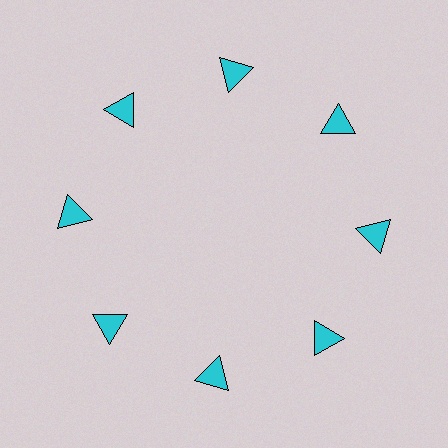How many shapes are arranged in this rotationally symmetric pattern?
There are 8 shapes, arranged in 8 groups of 1.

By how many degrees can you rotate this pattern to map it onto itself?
The pattern maps onto itself every 45 degrees of rotation.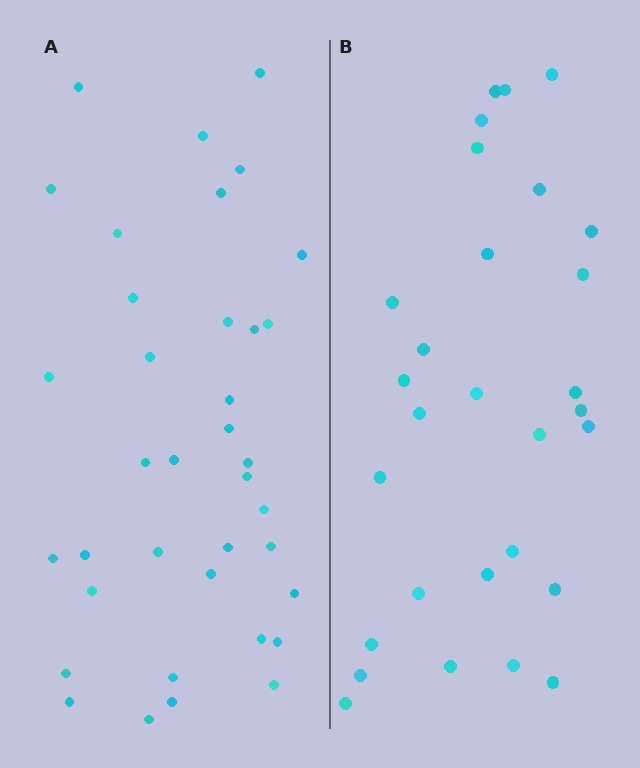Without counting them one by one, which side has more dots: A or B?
Region A (the left region) has more dots.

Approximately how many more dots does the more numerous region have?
Region A has roughly 8 or so more dots than region B.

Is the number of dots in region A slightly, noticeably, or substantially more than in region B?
Region A has noticeably more, but not dramatically so. The ratio is roughly 1.3 to 1.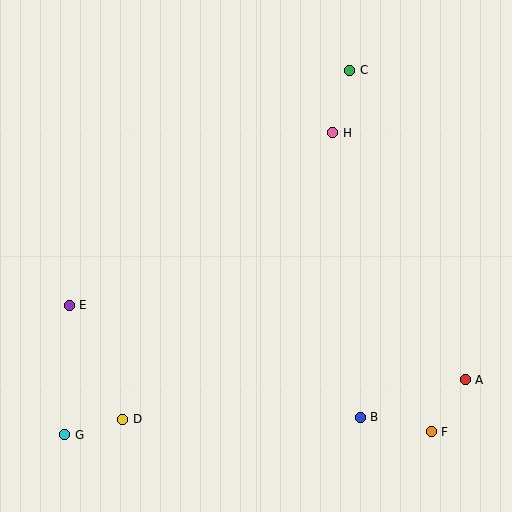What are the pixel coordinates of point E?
Point E is at (69, 305).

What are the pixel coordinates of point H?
Point H is at (333, 133).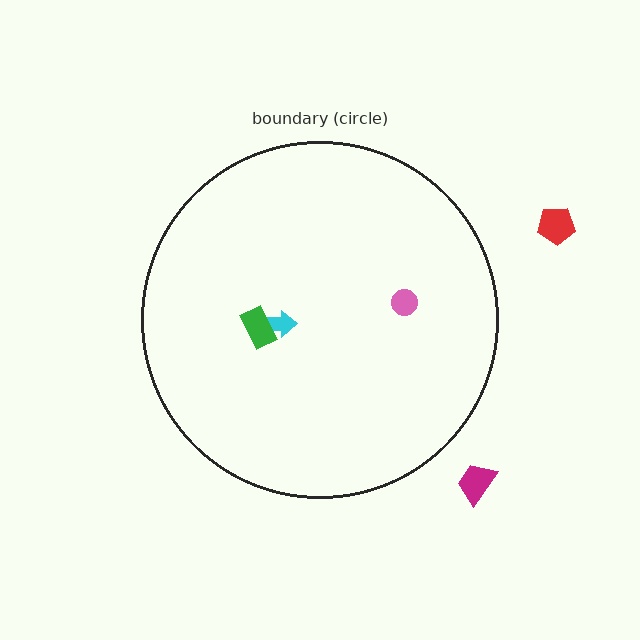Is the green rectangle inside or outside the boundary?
Inside.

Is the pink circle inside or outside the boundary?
Inside.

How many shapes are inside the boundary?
3 inside, 2 outside.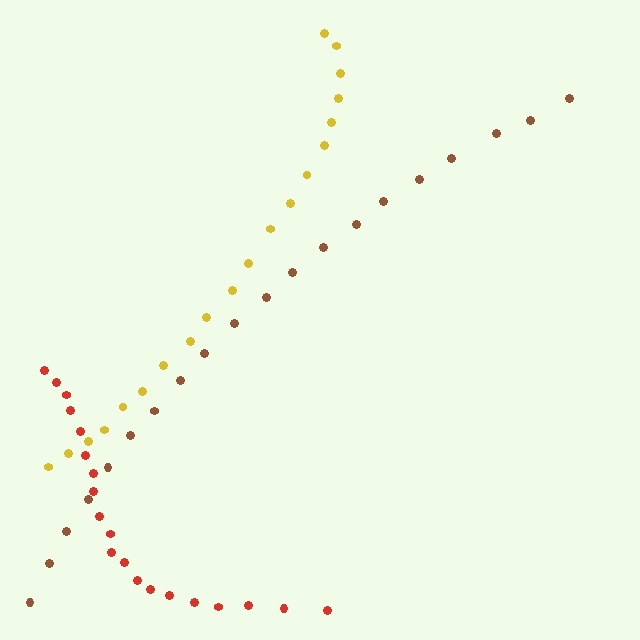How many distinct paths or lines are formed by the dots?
There are 3 distinct paths.